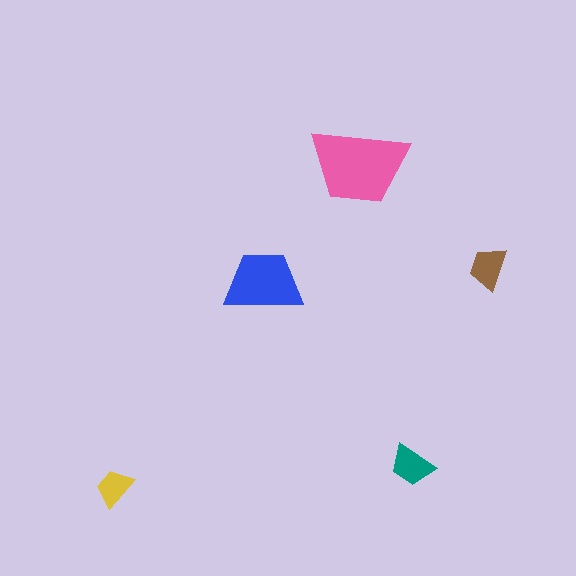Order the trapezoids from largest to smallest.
the pink one, the blue one, the teal one, the brown one, the yellow one.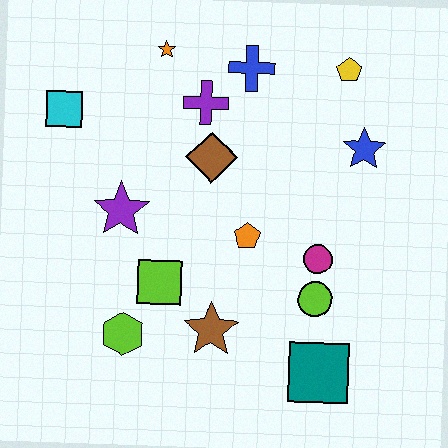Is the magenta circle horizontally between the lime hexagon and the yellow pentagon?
Yes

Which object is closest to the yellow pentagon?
The blue star is closest to the yellow pentagon.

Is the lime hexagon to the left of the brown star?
Yes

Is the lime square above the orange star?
No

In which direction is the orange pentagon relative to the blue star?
The orange pentagon is to the left of the blue star.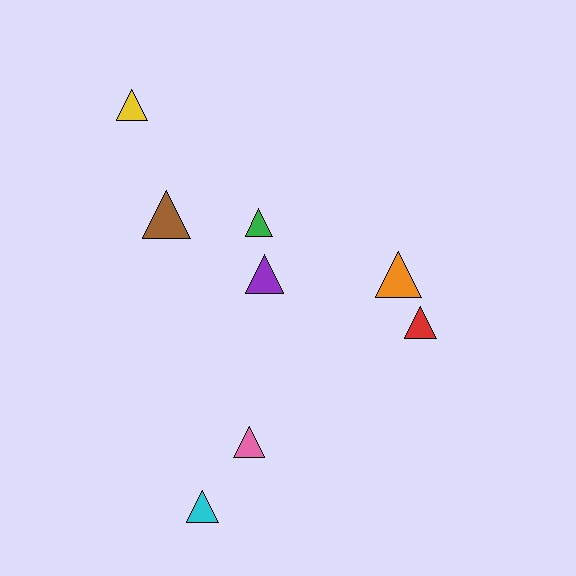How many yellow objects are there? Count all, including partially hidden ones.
There is 1 yellow object.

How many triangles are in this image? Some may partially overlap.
There are 8 triangles.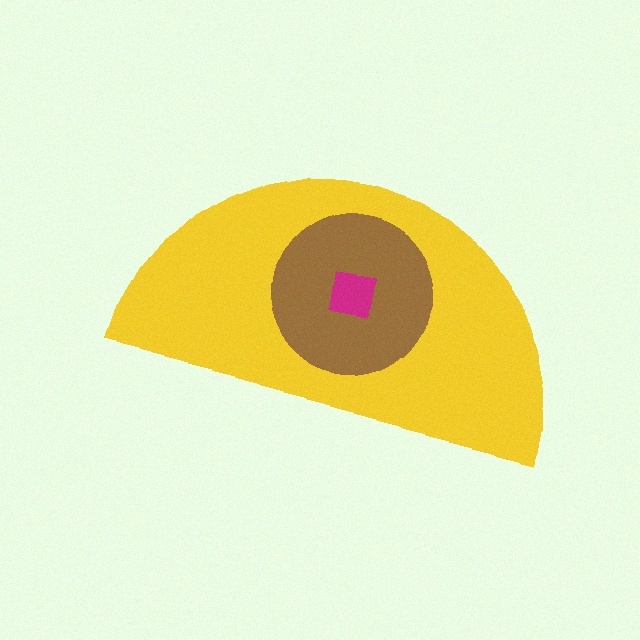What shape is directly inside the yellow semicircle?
The brown circle.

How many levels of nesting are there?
3.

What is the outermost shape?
The yellow semicircle.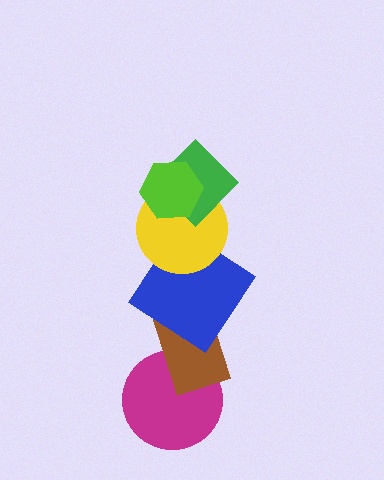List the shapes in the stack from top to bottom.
From top to bottom: the lime hexagon, the green diamond, the yellow circle, the blue diamond, the brown rectangle, the magenta circle.